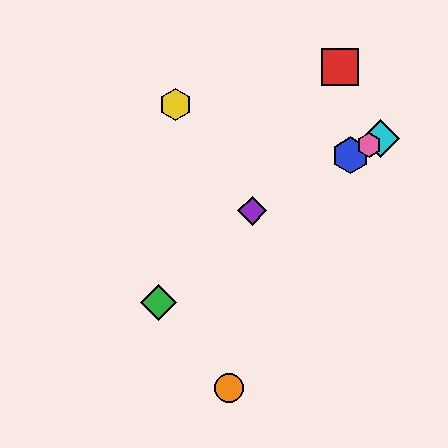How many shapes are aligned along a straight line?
4 shapes (the blue hexagon, the purple diamond, the cyan diamond, the pink hexagon) are aligned along a straight line.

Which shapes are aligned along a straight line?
The blue hexagon, the purple diamond, the cyan diamond, the pink hexagon are aligned along a straight line.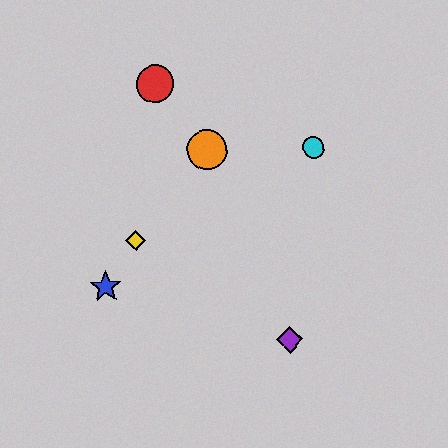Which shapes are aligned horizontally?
The green circle, the orange circle, the cyan circle are aligned horizontally.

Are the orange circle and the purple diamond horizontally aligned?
No, the orange circle is at y≈150 and the purple diamond is at y≈340.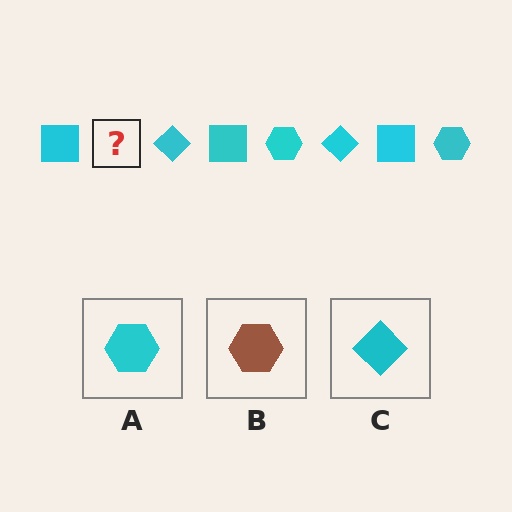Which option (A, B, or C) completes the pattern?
A.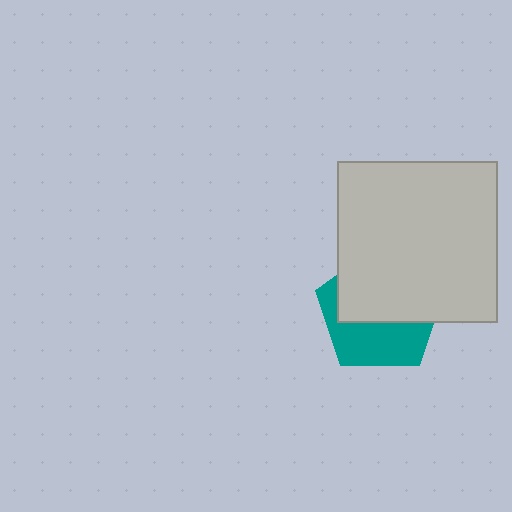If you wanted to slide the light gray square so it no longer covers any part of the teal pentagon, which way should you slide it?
Slide it up — that is the most direct way to separate the two shapes.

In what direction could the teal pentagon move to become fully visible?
The teal pentagon could move down. That would shift it out from behind the light gray square entirely.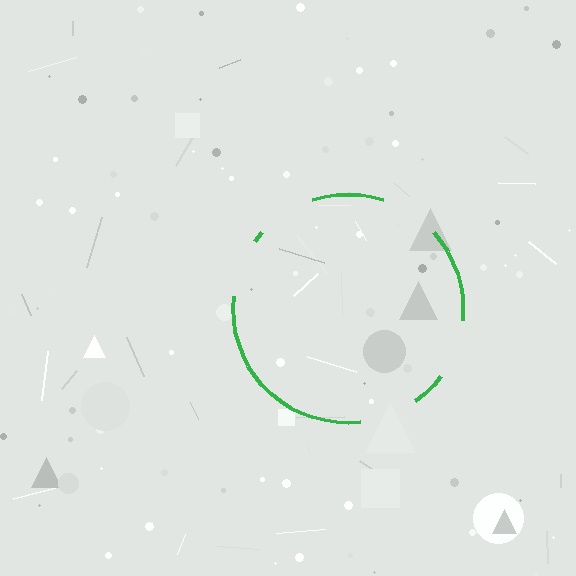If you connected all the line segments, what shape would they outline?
They would outline a circle.